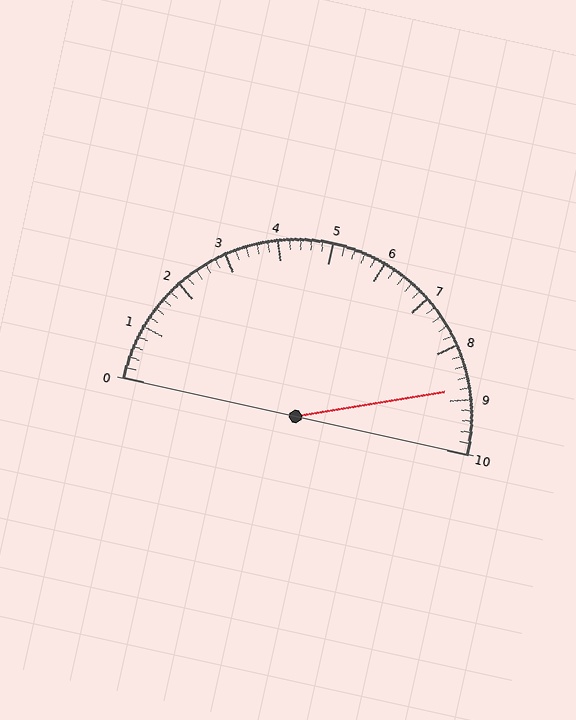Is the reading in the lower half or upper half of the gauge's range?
The reading is in the upper half of the range (0 to 10).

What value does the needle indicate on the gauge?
The needle indicates approximately 8.8.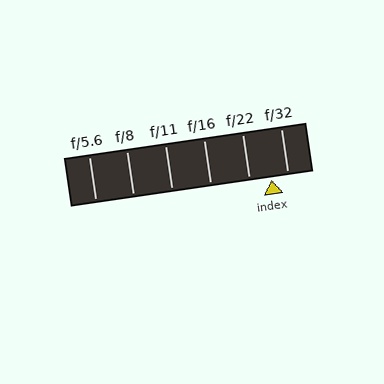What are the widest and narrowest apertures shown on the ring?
The widest aperture shown is f/5.6 and the narrowest is f/32.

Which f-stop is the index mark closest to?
The index mark is closest to f/32.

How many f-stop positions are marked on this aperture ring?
There are 6 f-stop positions marked.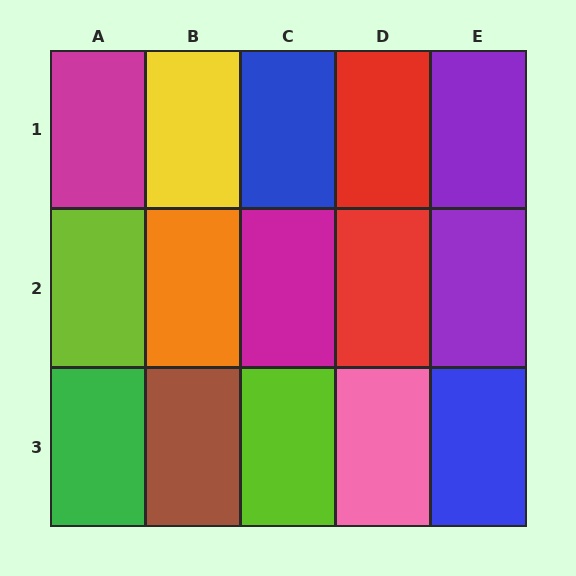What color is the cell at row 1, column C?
Blue.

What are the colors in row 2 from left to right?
Lime, orange, magenta, red, purple.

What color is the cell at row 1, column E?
Purple.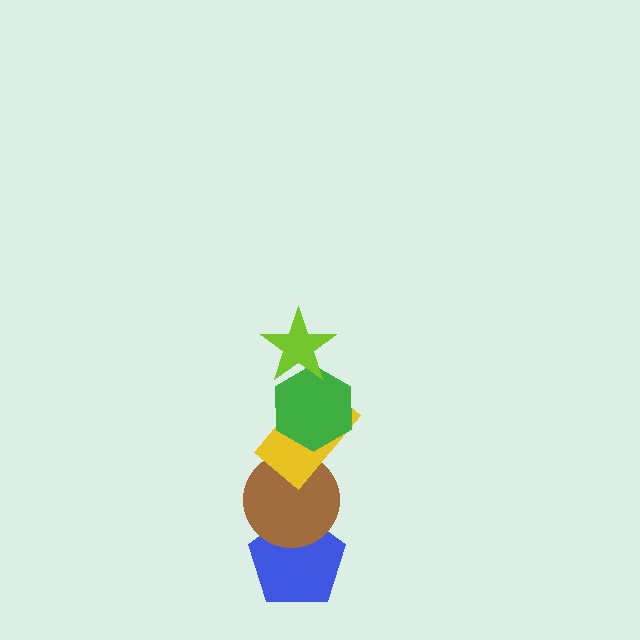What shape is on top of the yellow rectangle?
The green hexagon is on top of the yellow rectangle.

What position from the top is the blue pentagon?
The blue pentagon is 5th from the top.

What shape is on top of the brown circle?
The yellow rectangle is on top of the brown circle.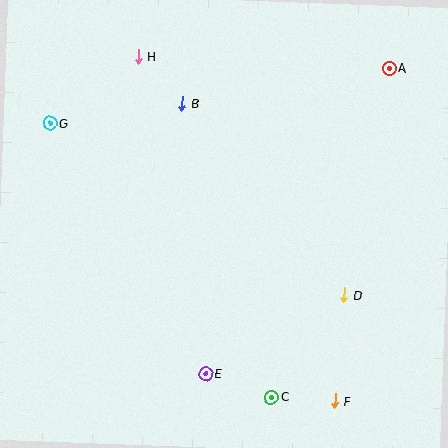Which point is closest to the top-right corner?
Point A is closest to the top-right corner.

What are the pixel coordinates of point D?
Point D is at (344, 295).